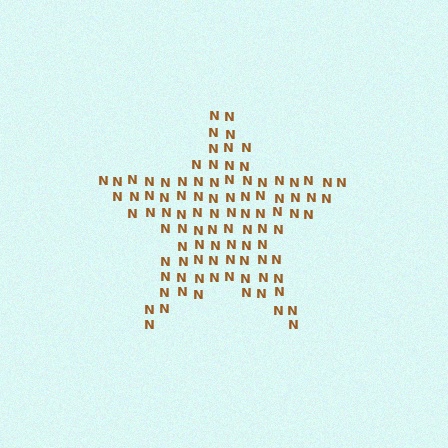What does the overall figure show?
The overall figure shows a star.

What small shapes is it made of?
It is made of small letter N's.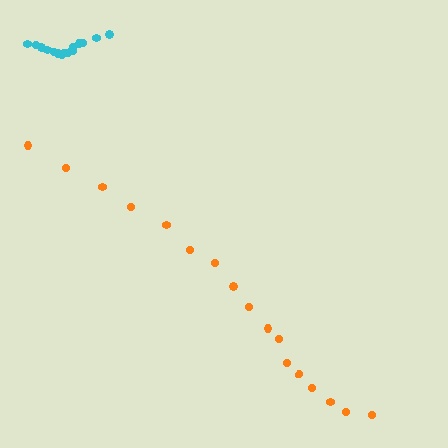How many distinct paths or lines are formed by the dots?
There are 2 distinct paths.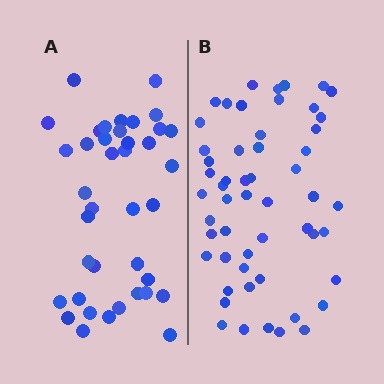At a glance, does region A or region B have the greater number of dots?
Region B (the right region) has more dots.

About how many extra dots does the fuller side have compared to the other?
Region B has approximately 15 more dots than region A.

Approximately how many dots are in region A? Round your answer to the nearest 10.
About 40 dots. (The exact count is 39, which rounds to 40.)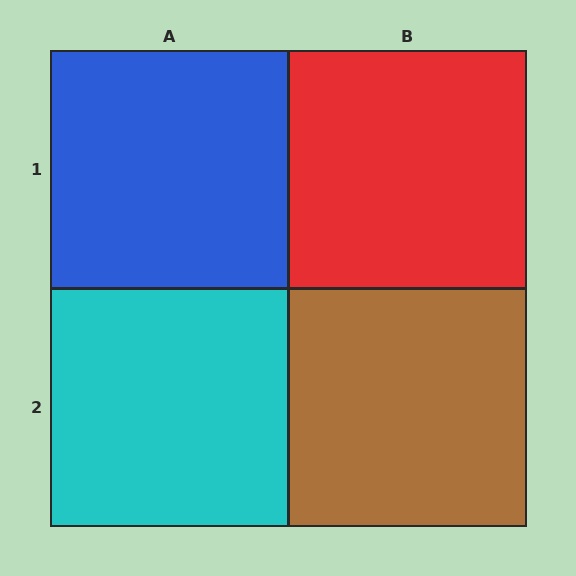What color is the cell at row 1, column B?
Red.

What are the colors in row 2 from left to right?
Cyan, brown.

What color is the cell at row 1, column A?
Blue.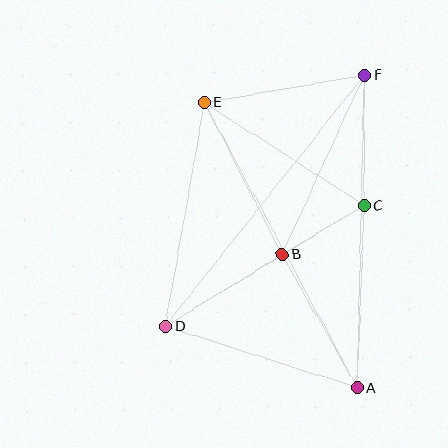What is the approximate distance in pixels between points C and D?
The distance between C and D is approximately 232 pixels.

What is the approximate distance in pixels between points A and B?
The distance between A and B is approximately 153 pixels.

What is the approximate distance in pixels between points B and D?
The distance between B and D is approximately 137 pixels.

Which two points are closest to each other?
Points B and C are closest to each other.